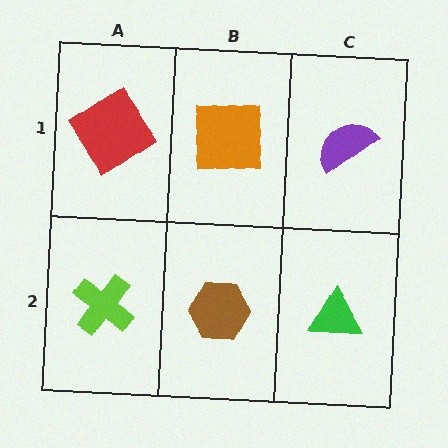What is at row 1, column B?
An orange square.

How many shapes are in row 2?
3 shapes.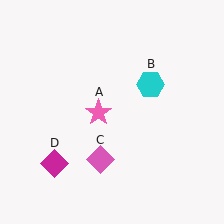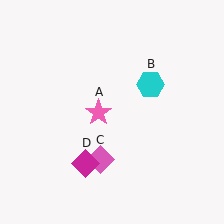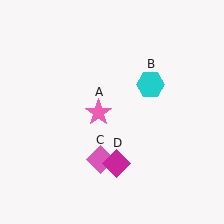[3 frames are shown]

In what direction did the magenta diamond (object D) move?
The magenta diamond (object D) moved right.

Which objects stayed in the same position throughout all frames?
Pink star (object A) and cyan hexagon (object B) and pink diamond (object C) remained stationary.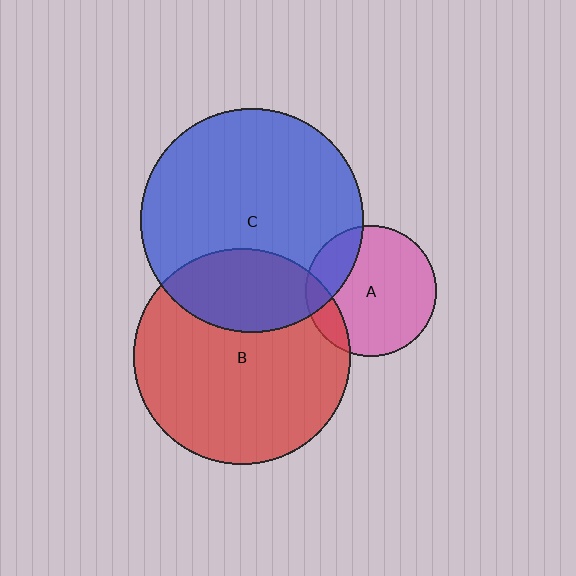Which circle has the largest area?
Circle C (blue).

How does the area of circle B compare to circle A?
Approximately 2.7 times.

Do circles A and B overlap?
Yes.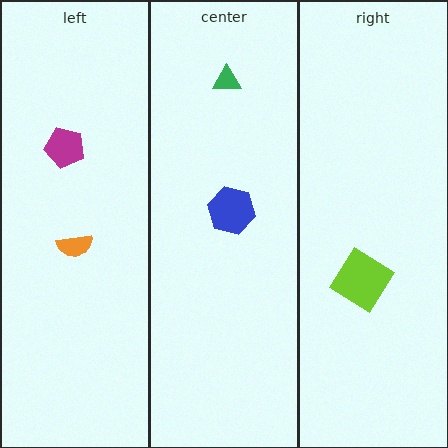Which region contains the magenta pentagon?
The left region.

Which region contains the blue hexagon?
The center region.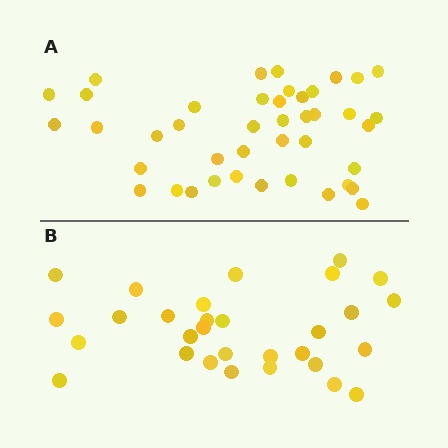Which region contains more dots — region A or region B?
Region A (the top region) has more dots.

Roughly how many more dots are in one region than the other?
Region A has roughly 12 or so more dots than region B.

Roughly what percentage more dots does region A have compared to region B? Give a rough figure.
About 40% more.